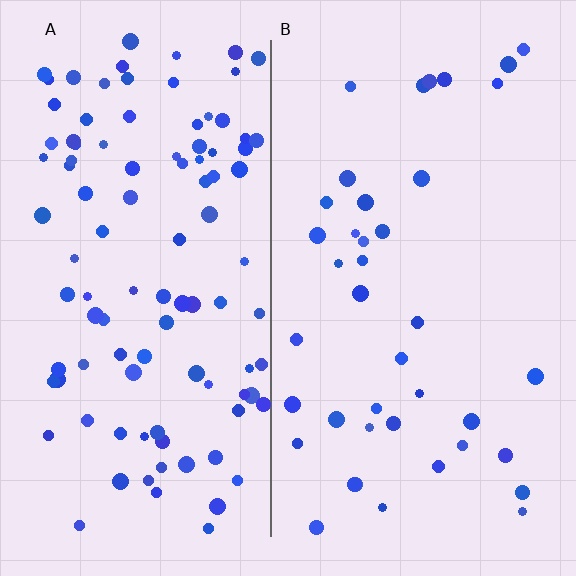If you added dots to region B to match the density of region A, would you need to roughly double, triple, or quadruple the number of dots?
Approximately triple.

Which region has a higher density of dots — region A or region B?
A (the left).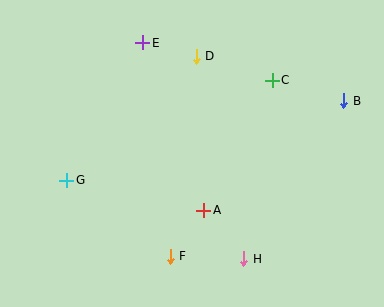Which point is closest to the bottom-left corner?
Point G is closest to the bottom-left corner.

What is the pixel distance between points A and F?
The distance between A and F is 57 pixels.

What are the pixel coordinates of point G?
Point G is at (67, 180).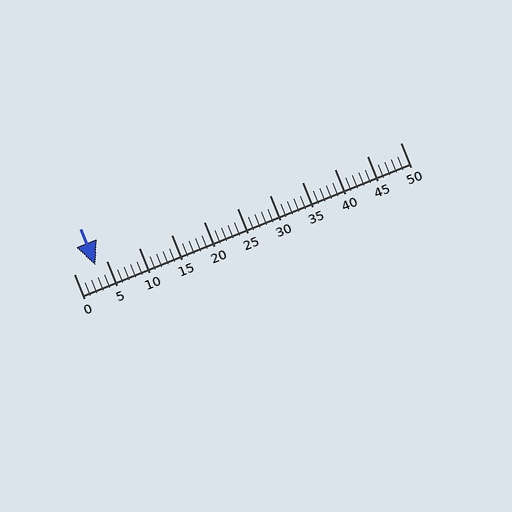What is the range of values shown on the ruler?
The ruler shows values from 0 to 50.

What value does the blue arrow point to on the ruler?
The blue arrow points to approximately 3.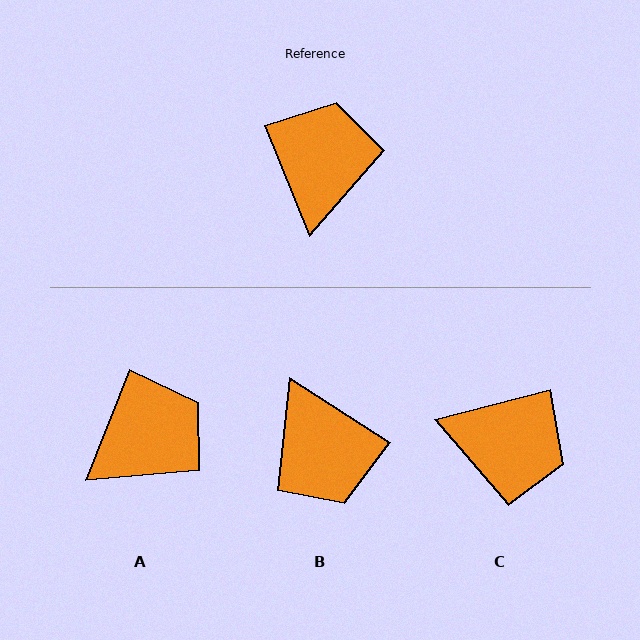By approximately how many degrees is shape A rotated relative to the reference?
Approximately 44 degrees clockwise.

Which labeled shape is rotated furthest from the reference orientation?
B, about 145 degrees away.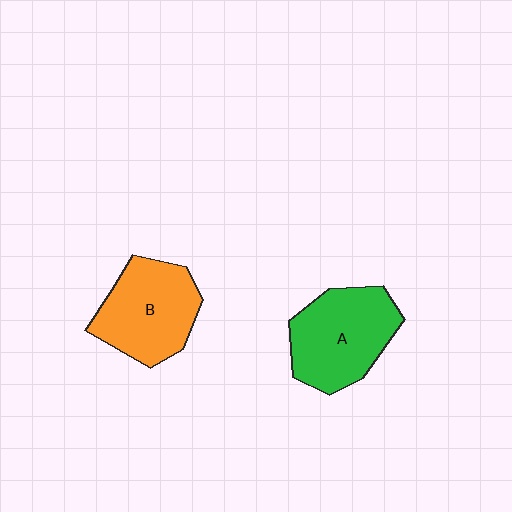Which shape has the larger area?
Shape A (green).